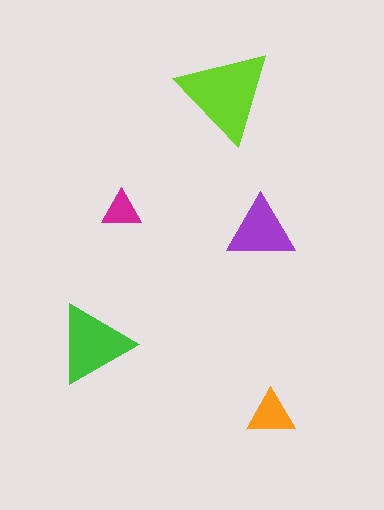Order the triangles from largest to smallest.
the lime one, the green one, the purple one, the orange one, the magenta one.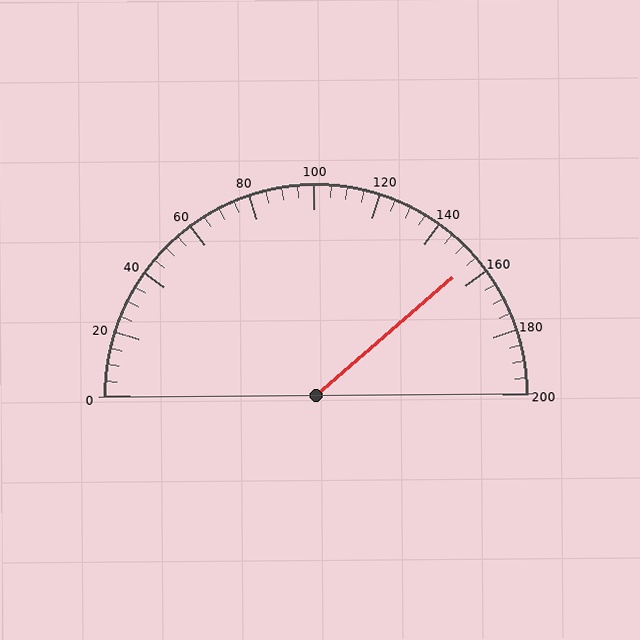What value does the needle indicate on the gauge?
The needle indicates approximately 155.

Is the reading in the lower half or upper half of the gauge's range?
The reading is in the upper half of the range (0 to 200).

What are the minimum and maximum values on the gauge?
The gauge ranges from 0 to 200.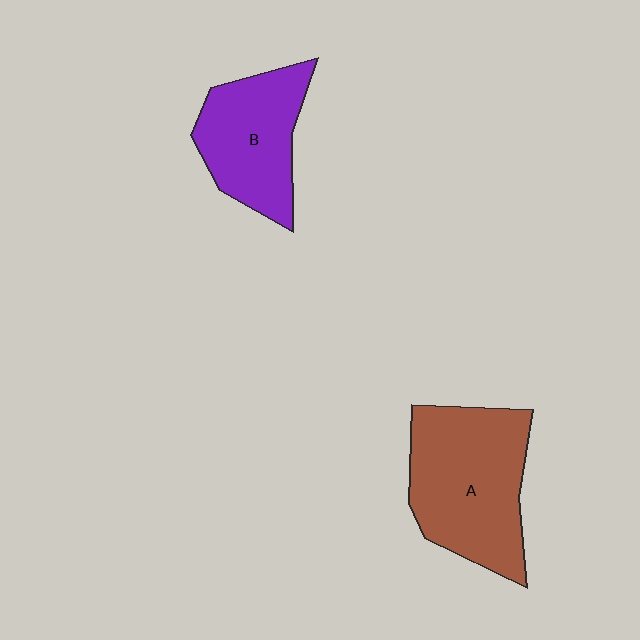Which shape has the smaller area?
Shape B (purple).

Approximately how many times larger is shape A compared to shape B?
Approximately 1.4 times.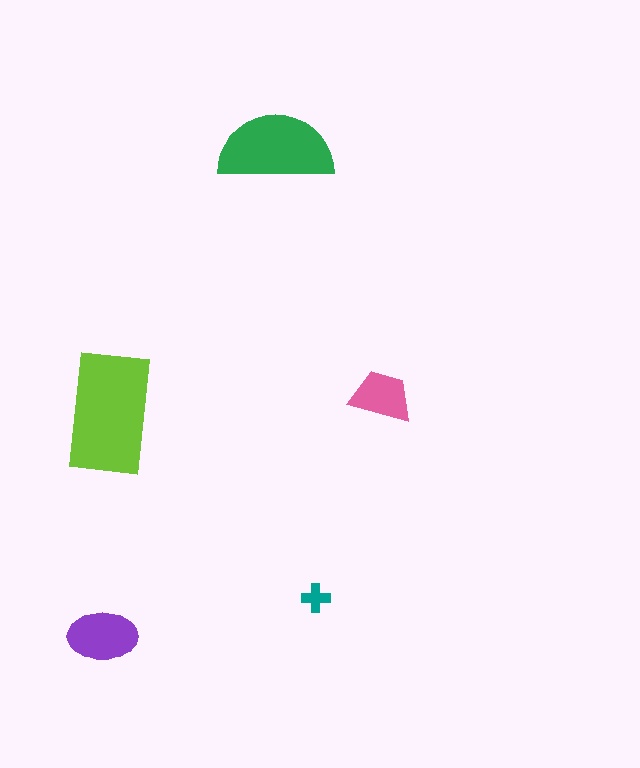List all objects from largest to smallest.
The lime rectangle, the green semicircle, the purple ellipse, the pink trapezoid, the teal cross.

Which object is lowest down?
The purple ellipse is bottommost.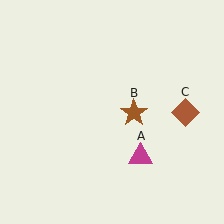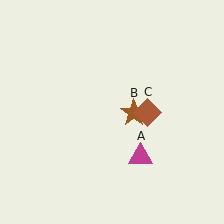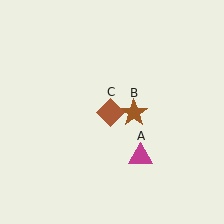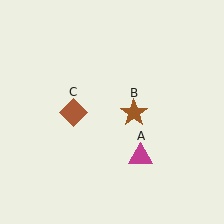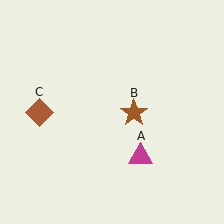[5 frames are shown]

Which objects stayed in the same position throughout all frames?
Magenta triangle (object A) and brown star (object B) remained stationary.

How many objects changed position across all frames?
1 object changed position: brown diamond (object C).